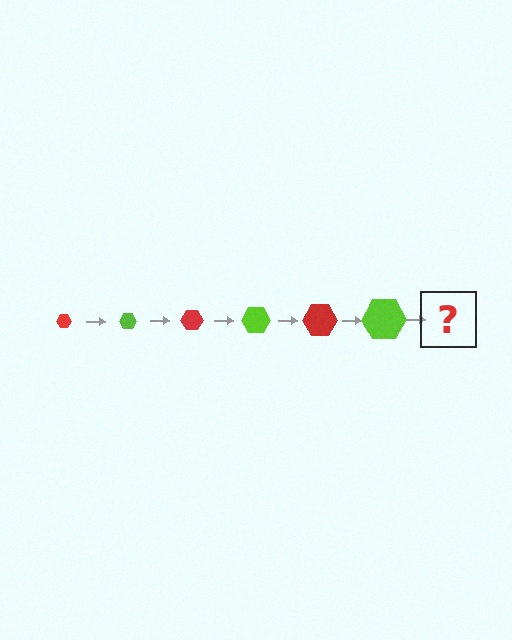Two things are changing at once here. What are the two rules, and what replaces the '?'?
The two rules are that the hexagon grows larger each step and the color cycles through red and lime. The '?' should be a red hexagon, larger than the previous one.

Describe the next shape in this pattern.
It should be a red hexagon, larger than the previous one.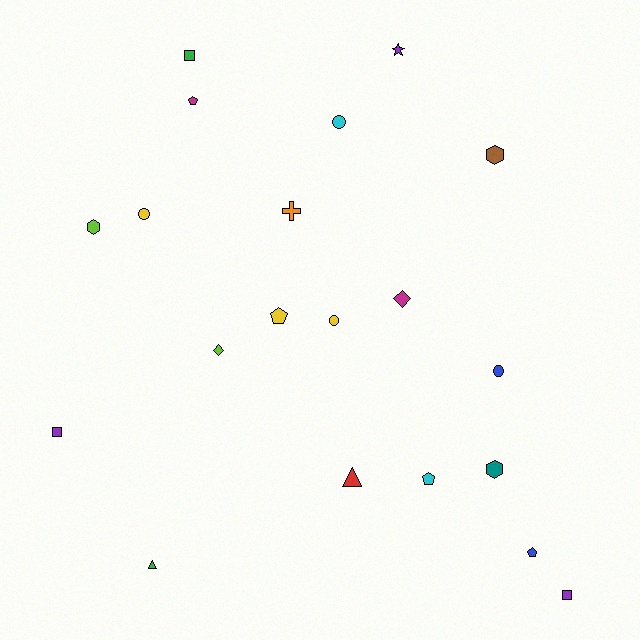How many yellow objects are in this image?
There are 3 yellow objects.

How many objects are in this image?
There are 20 objects.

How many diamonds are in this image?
There are 2 diamonds.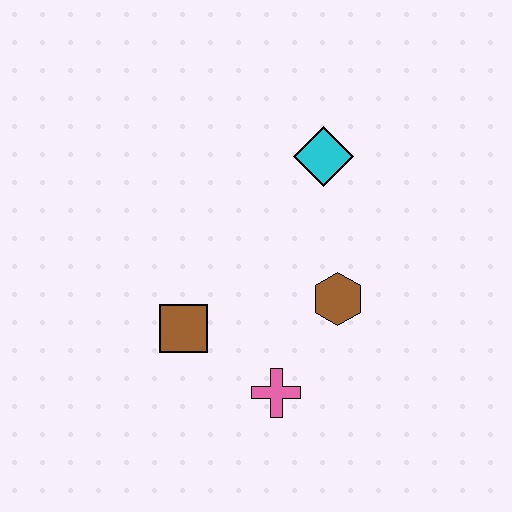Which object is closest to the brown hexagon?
The pink cross is closest to the brown hexagon.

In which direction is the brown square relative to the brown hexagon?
The brown square is to the left of the brown hexagon.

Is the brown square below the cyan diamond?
Yes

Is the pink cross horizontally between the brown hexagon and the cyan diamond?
No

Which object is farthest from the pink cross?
The cyan diamond is farthest from the pink cross.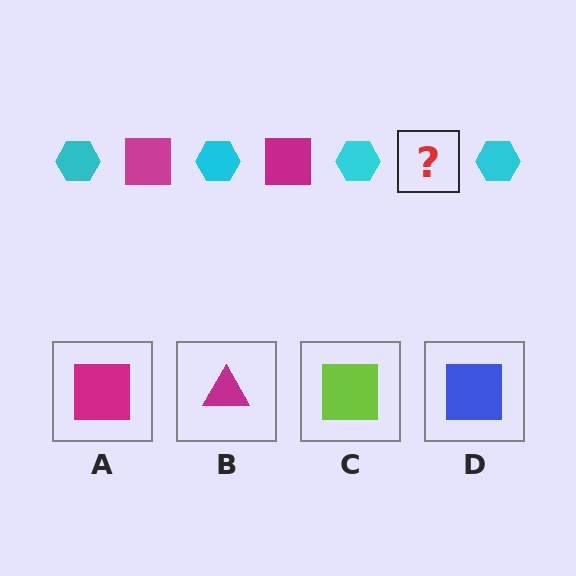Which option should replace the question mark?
Option A.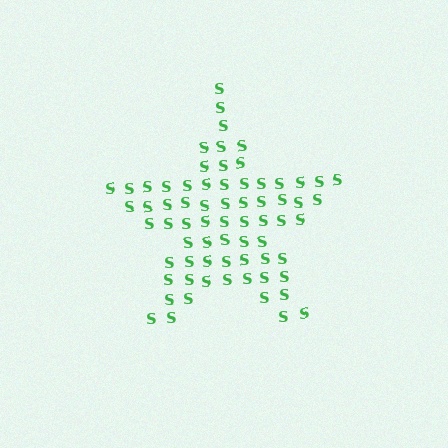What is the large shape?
The large shape is a star.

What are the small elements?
The small elements are letter S's.